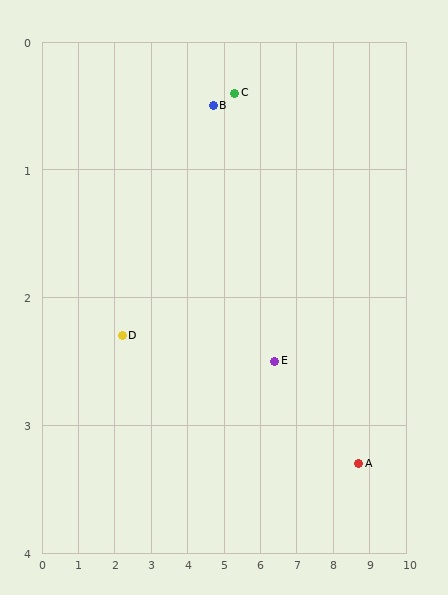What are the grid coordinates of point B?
Point B is at approximately (4.7, 0.5).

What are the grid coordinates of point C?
Point C is at approximately (5.3, 0.4).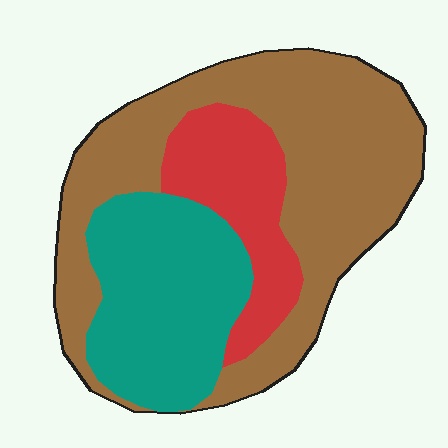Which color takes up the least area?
Red, at roughly 20%.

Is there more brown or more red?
Brown.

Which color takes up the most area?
Brown, at roughly 55%.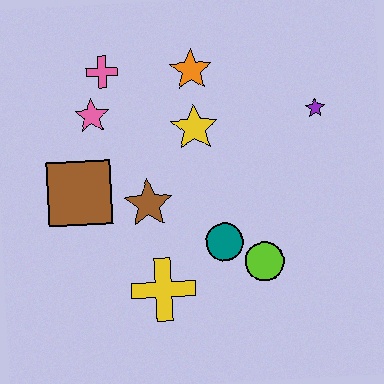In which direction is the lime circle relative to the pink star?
The lime circle is to the right of the pink star.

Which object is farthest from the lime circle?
The pink cross is farthest from the lime circle.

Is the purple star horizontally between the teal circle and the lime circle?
No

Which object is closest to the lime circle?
The teal circle is closest to the lime circle.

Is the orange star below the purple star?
No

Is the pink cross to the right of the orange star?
No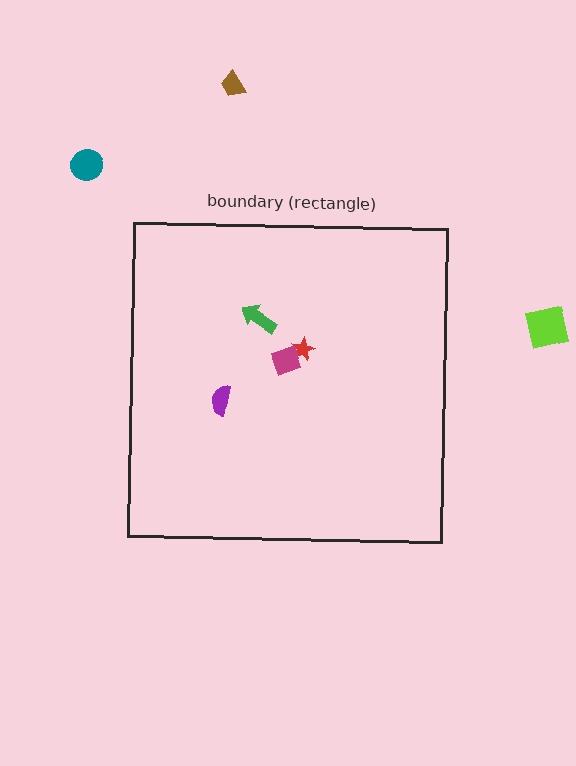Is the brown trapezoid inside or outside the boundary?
Outside.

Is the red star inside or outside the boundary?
Inside.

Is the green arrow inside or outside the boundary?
Inside.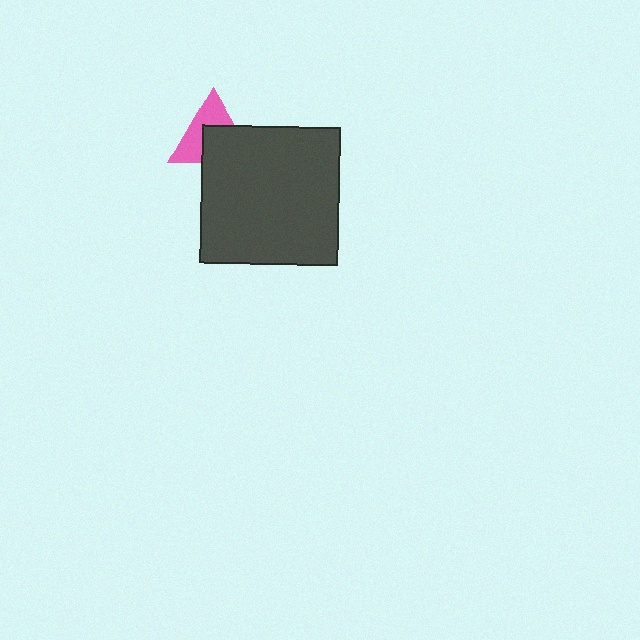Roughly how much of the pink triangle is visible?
About half of it is visible (roughly 51%).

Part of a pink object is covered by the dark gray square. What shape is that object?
It is a triangle.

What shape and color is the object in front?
The object in front is a dark gray square.